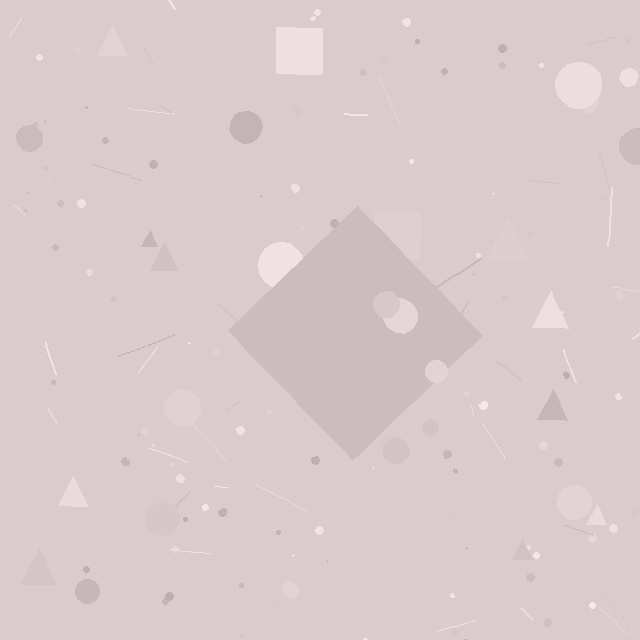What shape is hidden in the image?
A diamond is hidden in the image.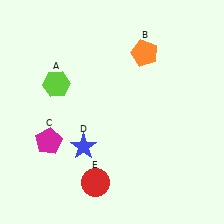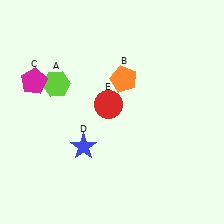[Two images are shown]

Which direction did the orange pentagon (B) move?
The orange pentagon (B) moved down.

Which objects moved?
The objects that moved are: the orange pentagon (B), the magenta pentagon (C), the red circle (E).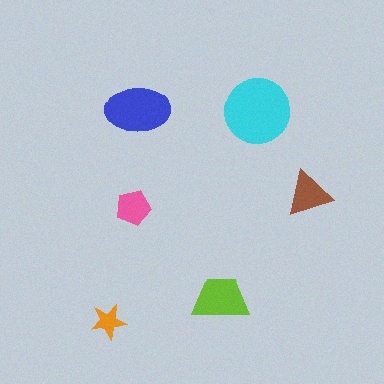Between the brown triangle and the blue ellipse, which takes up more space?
The blue ellipse.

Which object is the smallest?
The orange star.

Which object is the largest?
The cyan circle.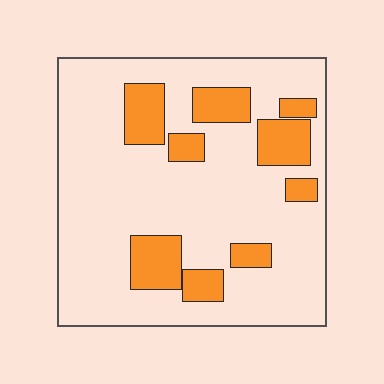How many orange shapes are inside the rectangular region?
9.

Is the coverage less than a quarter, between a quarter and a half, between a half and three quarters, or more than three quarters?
Less than a quarter.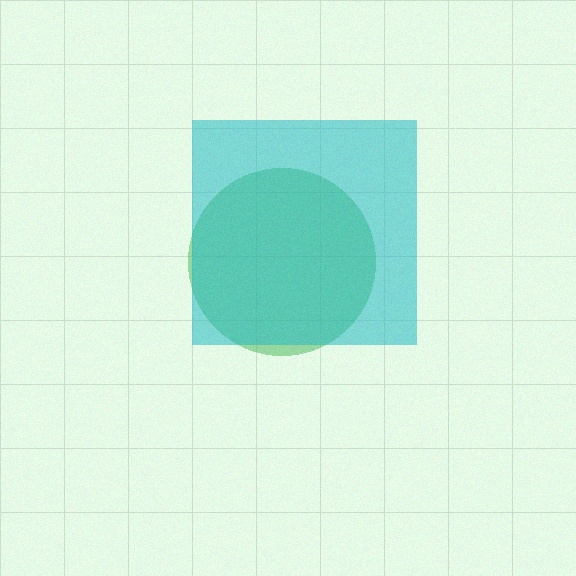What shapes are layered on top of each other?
The layered shapes are: a green circle, a cyan square.